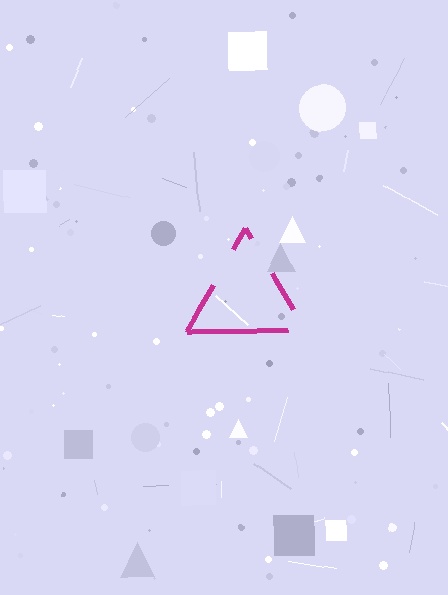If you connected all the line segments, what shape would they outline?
They would outline a triangle.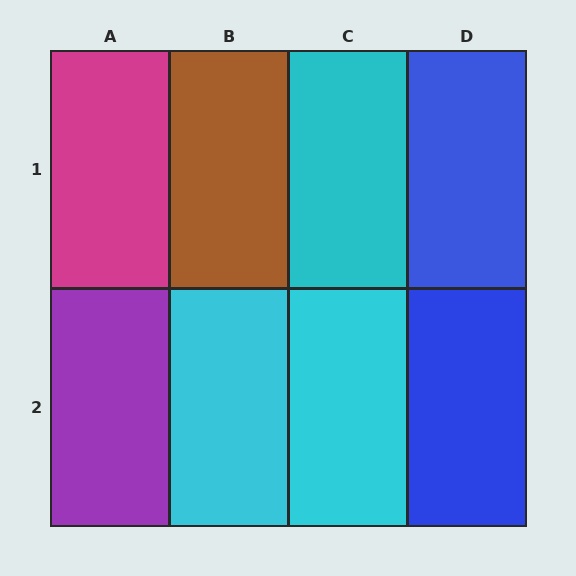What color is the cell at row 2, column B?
Cyan.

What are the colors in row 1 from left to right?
Magenta, brown, cyan, blue.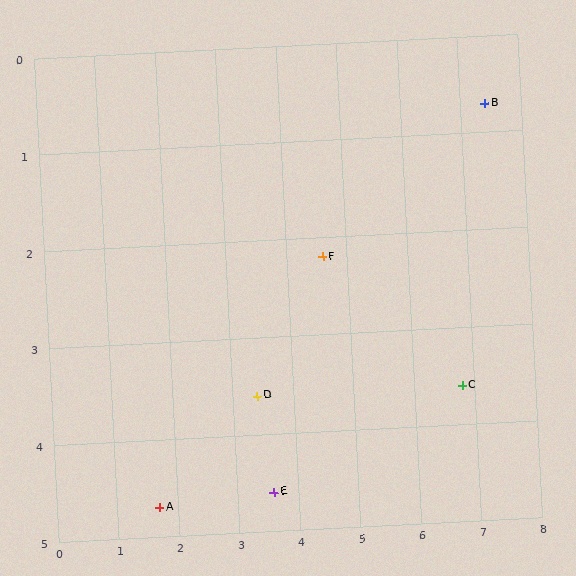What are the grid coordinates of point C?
Point C is at approximately (6.8, 3.6).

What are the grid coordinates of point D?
Point D is at approximately (3.4, 3.6).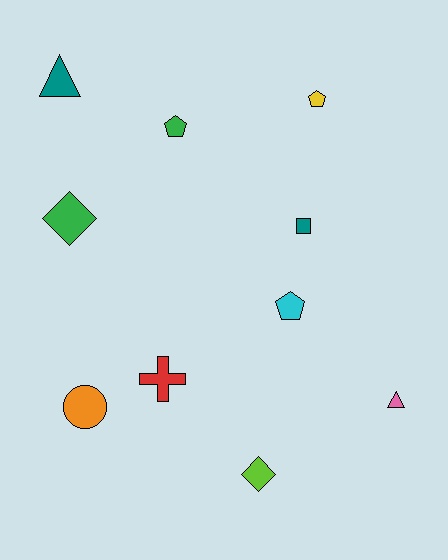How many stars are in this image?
There are no stars.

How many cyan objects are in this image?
There is 1 cyan object.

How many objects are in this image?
There are 10 objects.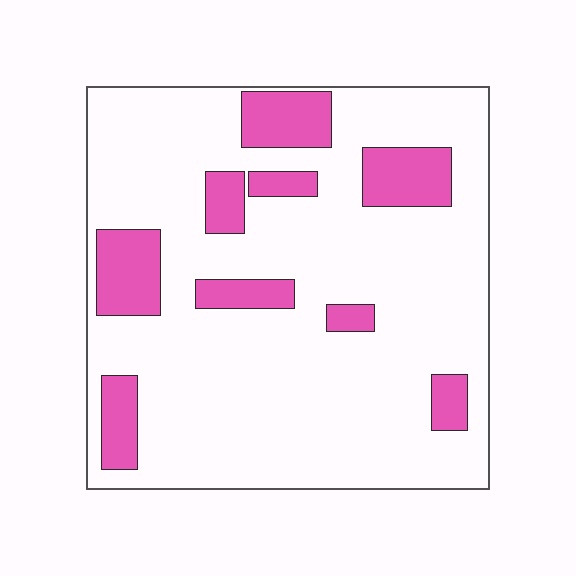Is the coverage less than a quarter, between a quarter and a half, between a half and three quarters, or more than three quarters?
Less than a quarter.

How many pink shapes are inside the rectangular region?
9.